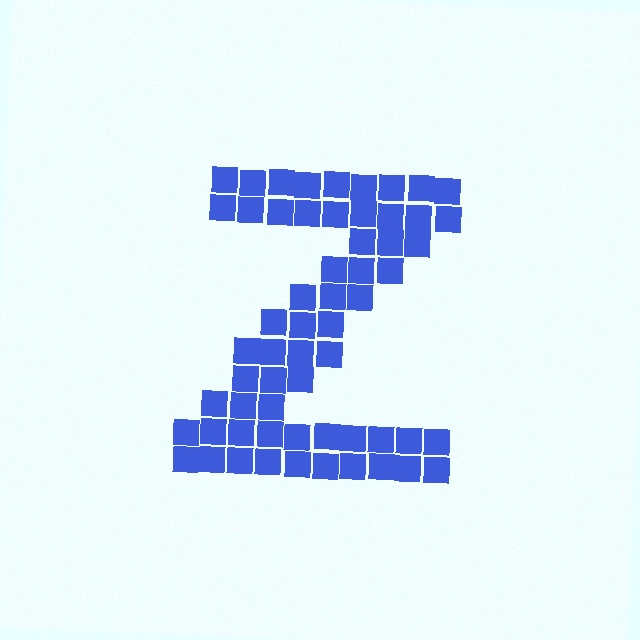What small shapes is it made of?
It is made of small squares.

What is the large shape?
The large shape is the letter Z.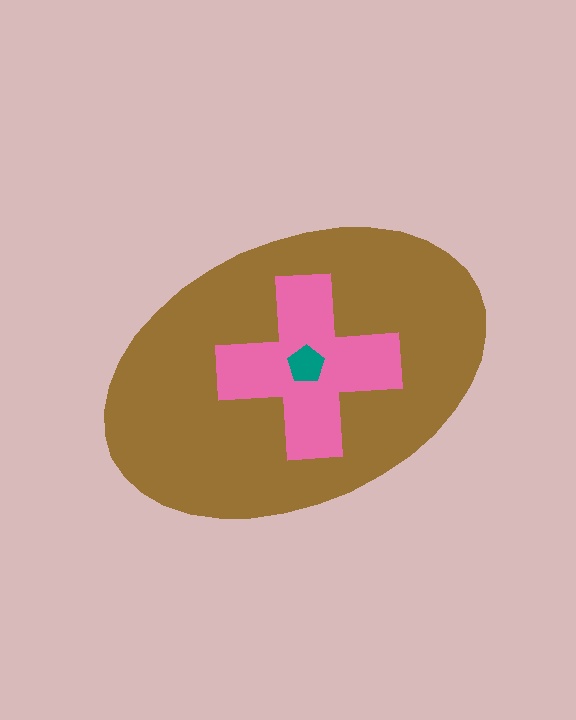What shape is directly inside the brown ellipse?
The pink cross.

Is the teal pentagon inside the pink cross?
Yes.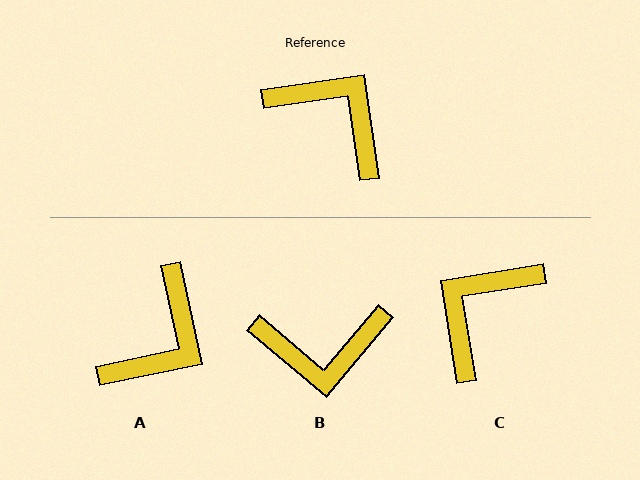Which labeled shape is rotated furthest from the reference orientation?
B, about 138 degrees away.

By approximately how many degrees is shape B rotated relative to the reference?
Approximately 138 degrees clockwise.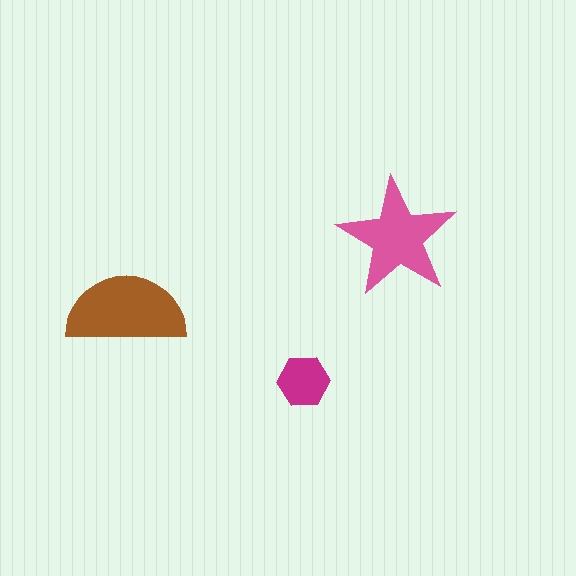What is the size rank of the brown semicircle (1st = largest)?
1st.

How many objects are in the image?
There are 3 objects in the image.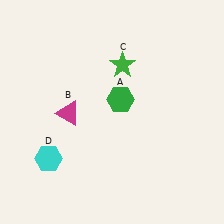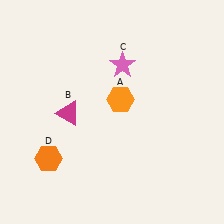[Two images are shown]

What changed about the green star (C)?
In Image 1, C is green. In Image 2, it changed to pink.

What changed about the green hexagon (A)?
In Image 1, A is green. In Image 2, it changed to orange.